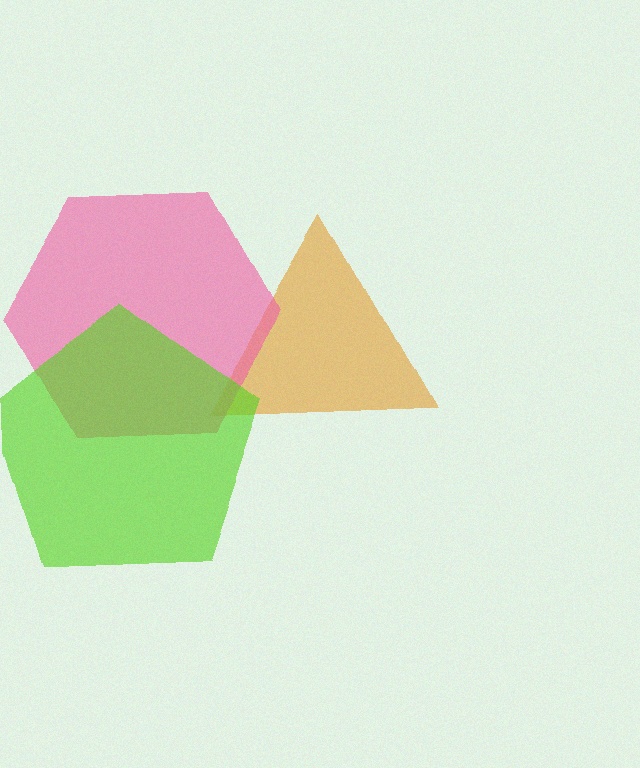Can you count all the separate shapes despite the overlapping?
Yes, there are 3 separate shapes.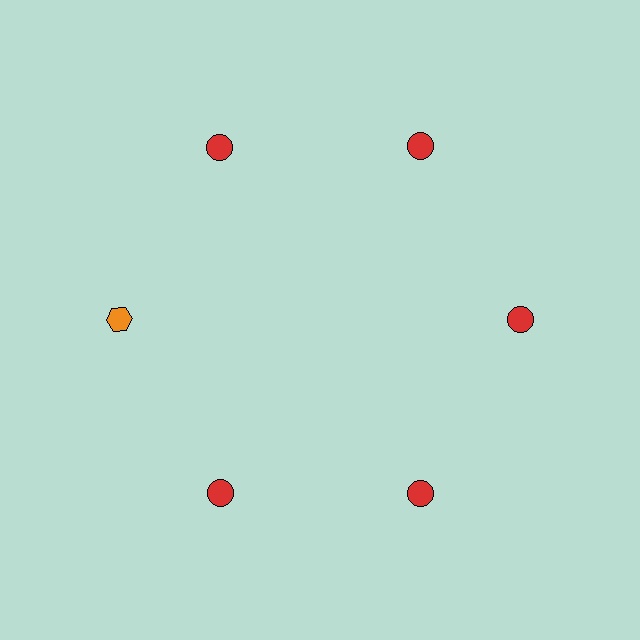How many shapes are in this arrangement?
There are 6 shapes arranged in a ring pattern.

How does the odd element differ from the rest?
It differs in both color (orange instead of red) and shape (hexagon instead of circle).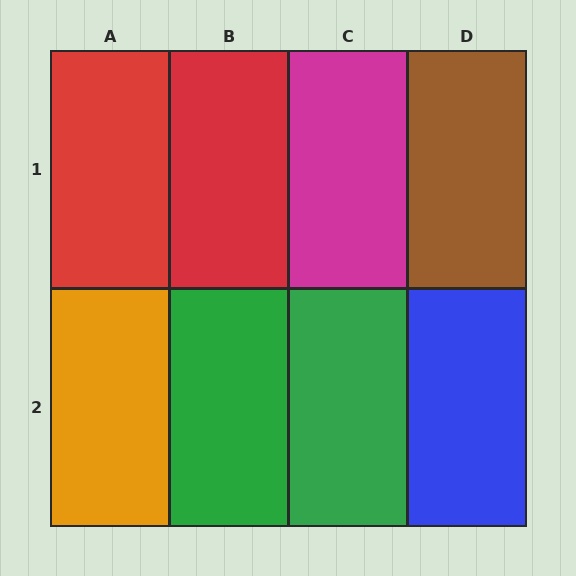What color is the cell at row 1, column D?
Brown.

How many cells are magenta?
1 cell is magenta.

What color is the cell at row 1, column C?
Magenta.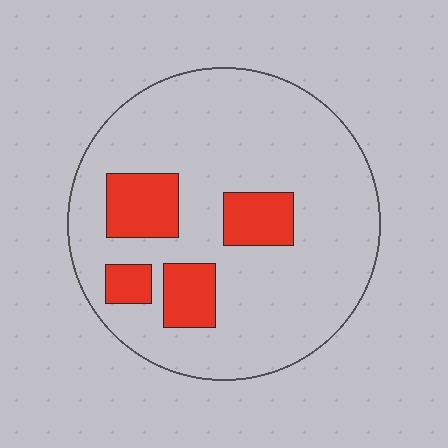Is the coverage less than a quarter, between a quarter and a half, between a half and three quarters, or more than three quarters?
Less than a quarter.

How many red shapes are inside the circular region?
4.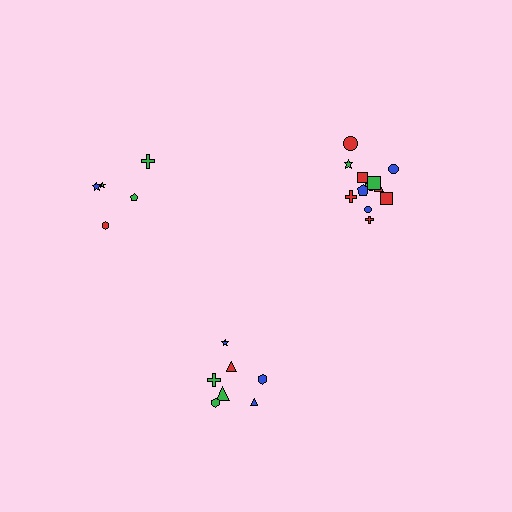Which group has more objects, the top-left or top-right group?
The top-right group.